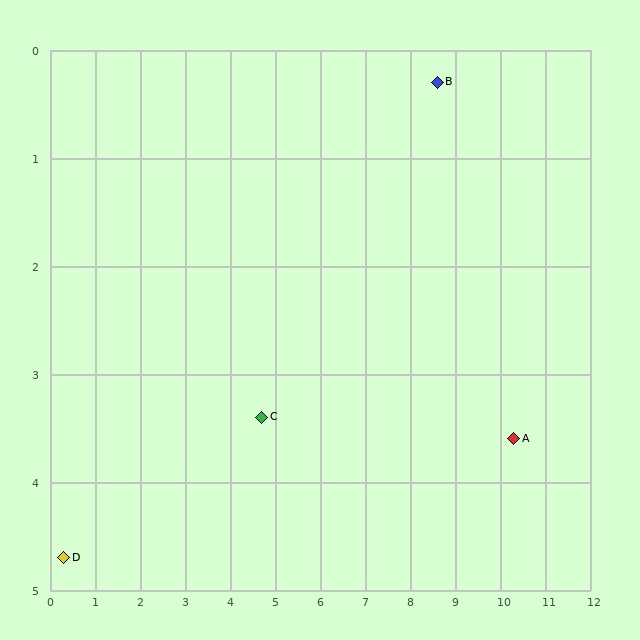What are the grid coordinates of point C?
Point C is at approximately (4.7, 3.4).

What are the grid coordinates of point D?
Point D is at approximately (0.3, 4.7).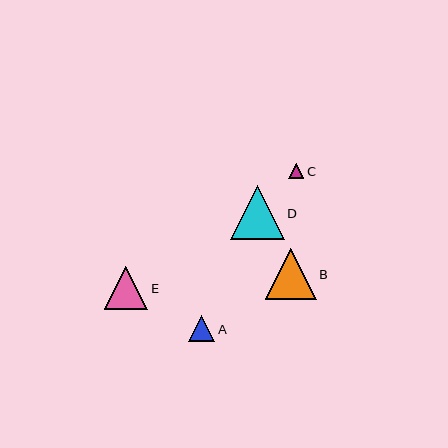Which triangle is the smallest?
Triangle C is the smallest with a size of approximately 15 pixels.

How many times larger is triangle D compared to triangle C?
Triangle D is approximately 3.6 times the size of triangle C.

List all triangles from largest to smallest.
From largest to smallest: D, B, E, A, C.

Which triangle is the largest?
Triangle D is the largest with a size of approximately 54 pixels.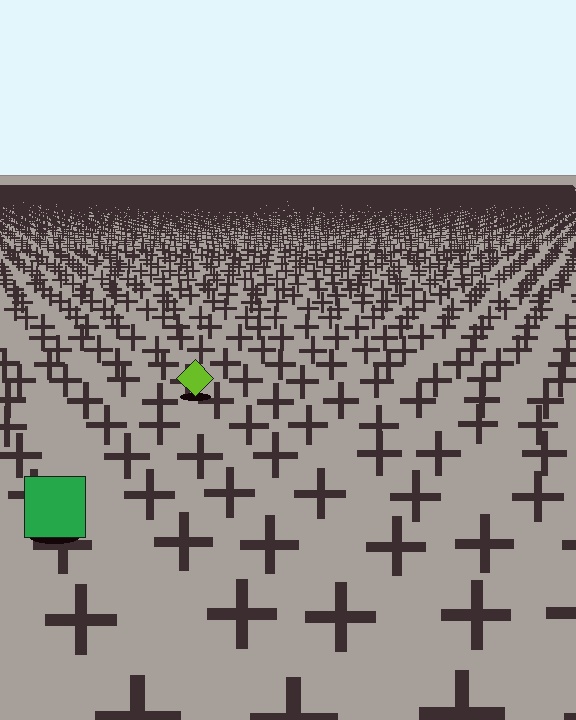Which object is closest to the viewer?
The green square is closest. The texture marks near it are larger and more spread out.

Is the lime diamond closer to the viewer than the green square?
No. The green square is closer — you can tell from the texture gradient: the ground texture is coarser near it.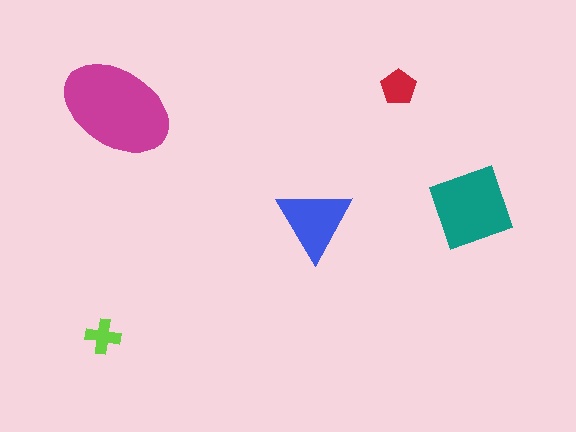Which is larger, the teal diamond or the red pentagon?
The teal diamond.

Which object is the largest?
The magenta ellipse.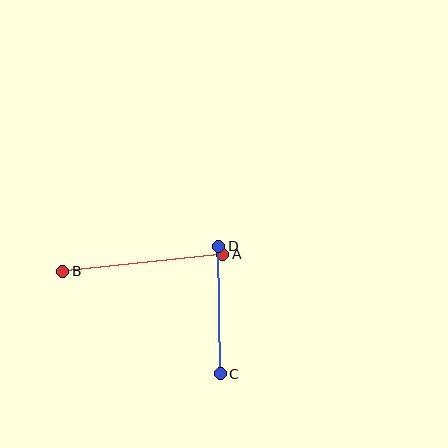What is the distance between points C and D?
The distance is approximately 127 pixels.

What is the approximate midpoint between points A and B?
The midpoint is at approximately (143, 263) pixels.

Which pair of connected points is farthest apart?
Points A and B are farthest apart.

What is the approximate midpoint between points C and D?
The midpoint is at approximately (219, 310) pixels.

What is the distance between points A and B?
The distance is approximately 160 pixels.